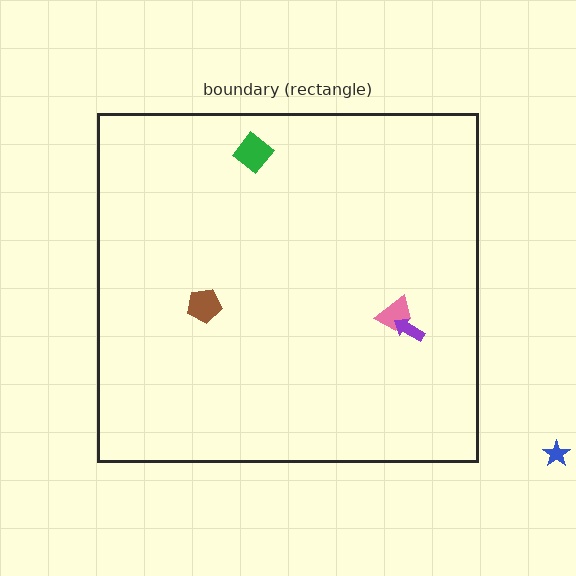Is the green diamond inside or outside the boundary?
Inside.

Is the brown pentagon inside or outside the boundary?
Inside.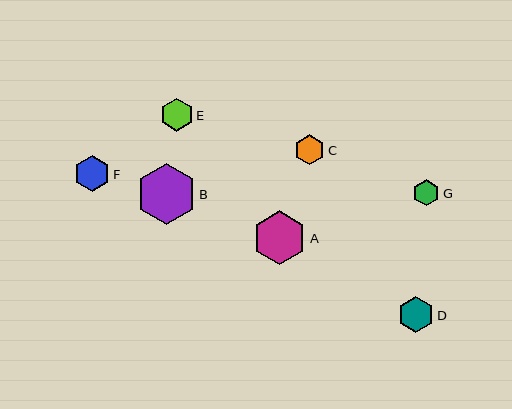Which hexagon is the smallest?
Hexagon G is the smallest with a size of approximately 27 pixels.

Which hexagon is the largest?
Hexagon B is the largest with a size of approximately 60 pixels.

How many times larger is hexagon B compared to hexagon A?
Hexagon B is approximately 1.1 times the size of hexagon A.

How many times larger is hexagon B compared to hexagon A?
Hexagon B is approximately 1.1 times the size of hexagon A.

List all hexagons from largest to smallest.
From largest to smallest: B, A, F, D, E, C, G.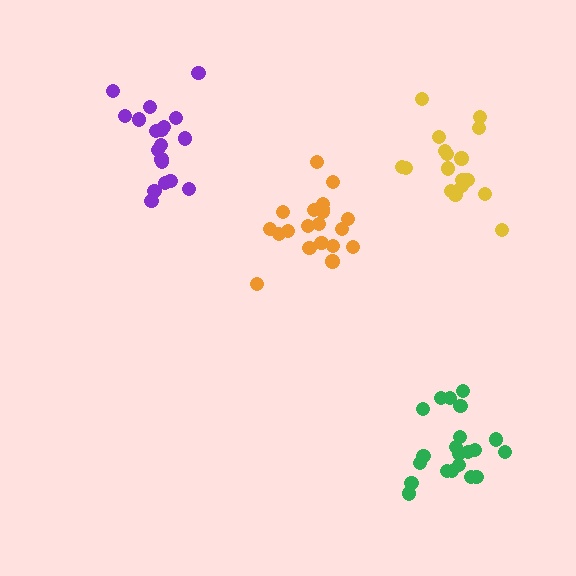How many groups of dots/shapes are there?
There are 4 groups.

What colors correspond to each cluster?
The clusters are colored: green, purple, orange, yellow.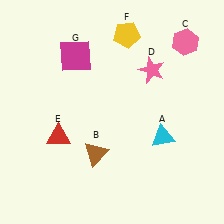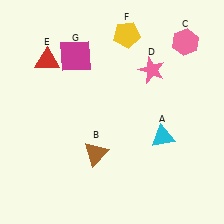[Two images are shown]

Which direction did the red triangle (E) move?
The red triangle (E) moved up.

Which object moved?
The red triangle (E) moved up.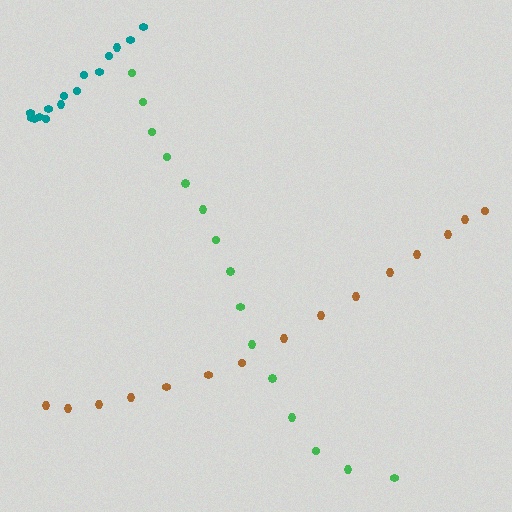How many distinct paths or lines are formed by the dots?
There are 3 distinct paths.